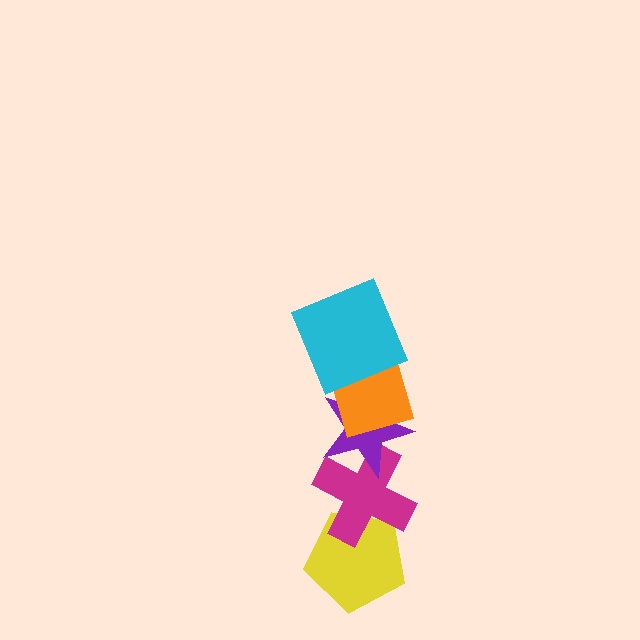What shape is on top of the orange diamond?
The cyan square is on top of the orange diamond.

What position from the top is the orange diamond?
The orange diamond is 2nd from the top.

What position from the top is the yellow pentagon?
The yellow pentagon is 5th from the top.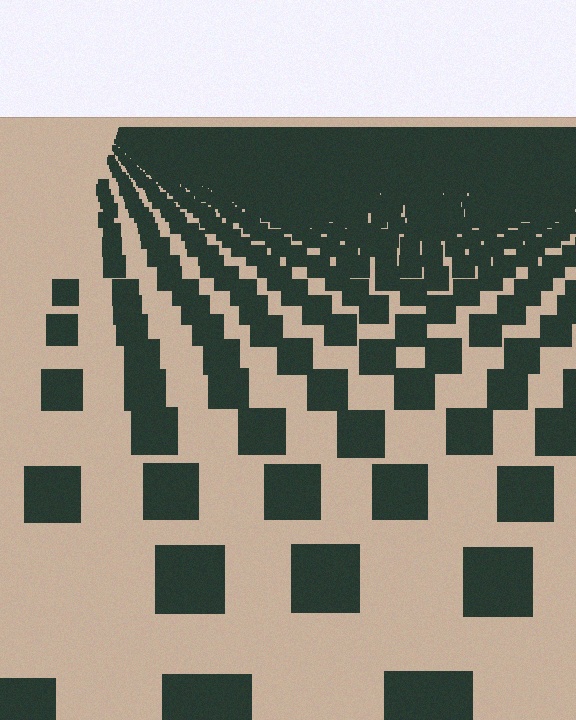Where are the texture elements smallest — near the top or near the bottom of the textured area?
Near the top.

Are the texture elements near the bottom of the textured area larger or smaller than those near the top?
Larger. Near the bottom, elements are closer to the viewer and appear at a bigger on-screen size.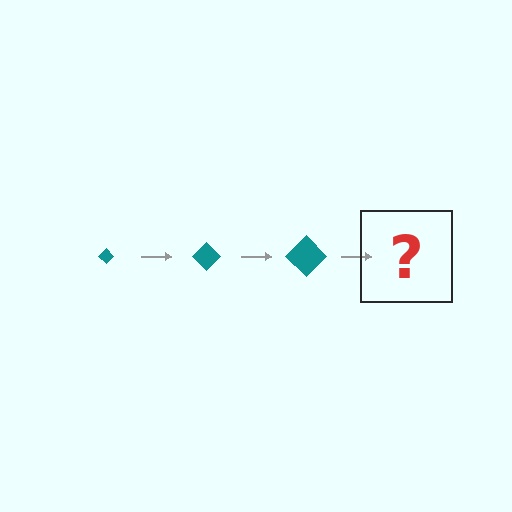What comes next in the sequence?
The next element should be a teal diamond, larger than the previous one.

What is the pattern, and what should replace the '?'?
The pattern is that the diamond gets progressively larger each step. The '?' should be a teal diamond, larger than the previous one.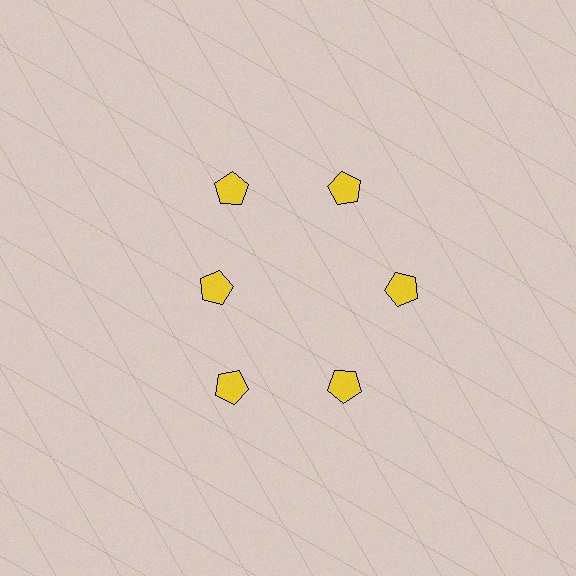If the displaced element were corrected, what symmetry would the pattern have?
It would have 6-fold rotational symmetry — the pattern would map onto itself every 60 degrees.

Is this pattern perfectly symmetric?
No. The 6 yellow pentagons are arranged in a ring, but one element near the 9 o'clock position is pulled inward toward the center, breaking the 6-fold rotational symmetry.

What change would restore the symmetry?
The symmetry would be restored by moving it outward, back onto the ring so that all 6 pentagons sit at equal angles and equal distance from the center.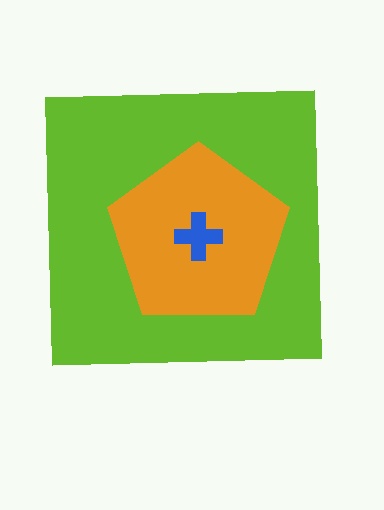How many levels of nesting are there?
3.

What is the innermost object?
The blue cross.